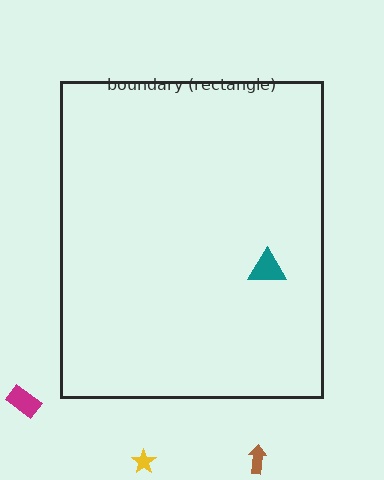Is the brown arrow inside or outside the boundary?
Outside.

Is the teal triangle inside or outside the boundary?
Inside.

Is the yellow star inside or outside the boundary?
Outside.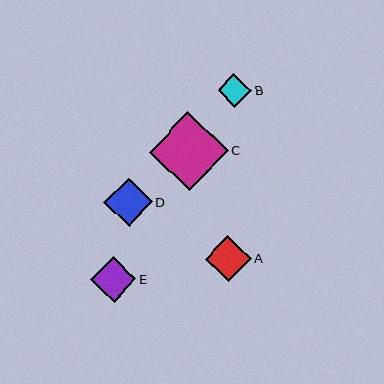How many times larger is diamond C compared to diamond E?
Diamond C is approximately 1.7 times the size of diamond E.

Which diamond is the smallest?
Diamond B is the smallest with a size of approximately 34 pixels.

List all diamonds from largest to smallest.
From largest to smallest: C, D, A, E, B.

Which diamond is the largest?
Diamond C is the largest with a size of approximately 79 pixels.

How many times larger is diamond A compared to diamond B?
Diamond A is approximately 1.3 times the size of diamond B.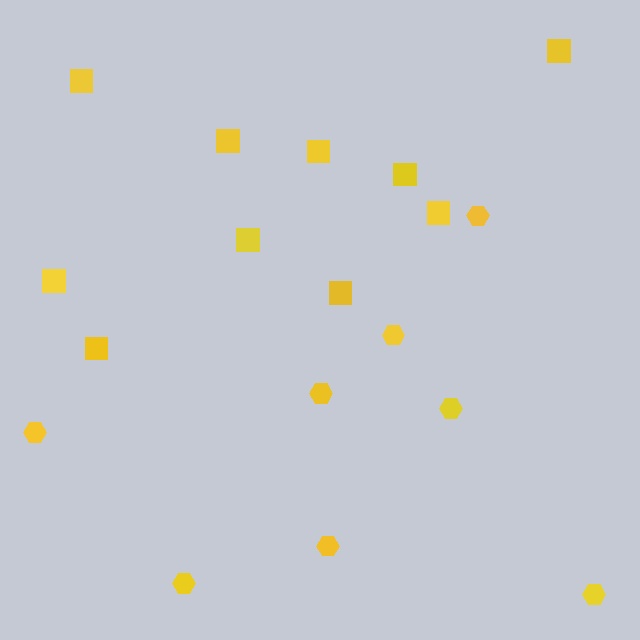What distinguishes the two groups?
There are 2 groups: one group of squares (10) and one group of hexagons (8).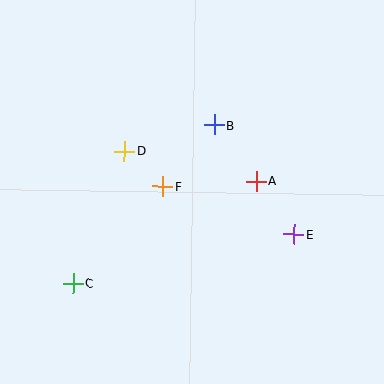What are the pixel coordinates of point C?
Point C is at (73, 284).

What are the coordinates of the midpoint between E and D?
The midpoint between E and D is at (209, 193).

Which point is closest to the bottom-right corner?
Point E is closest to the bottom-right corner.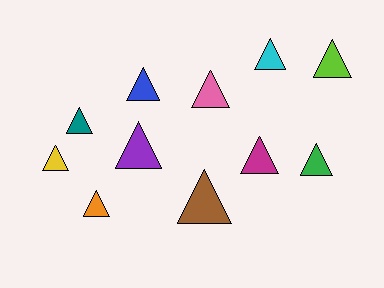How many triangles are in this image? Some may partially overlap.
There are 11 triangles.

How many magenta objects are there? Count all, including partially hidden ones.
There is 1 magenta object.